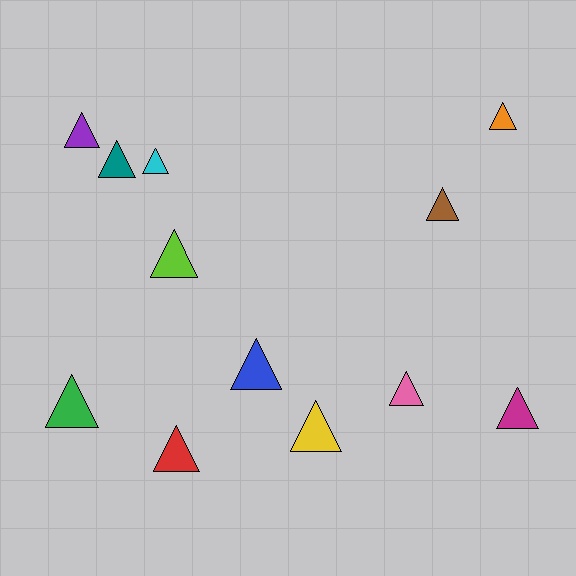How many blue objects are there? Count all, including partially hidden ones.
There is 1 blue object.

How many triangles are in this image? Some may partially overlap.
There are 12 triangles.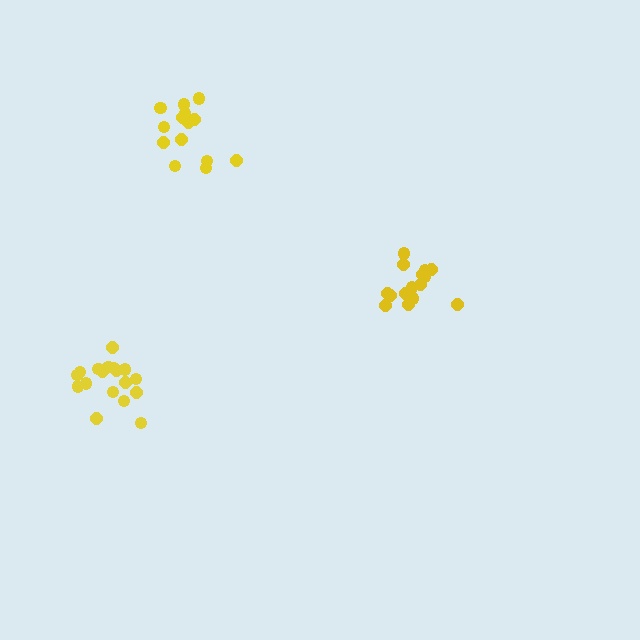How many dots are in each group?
Group 1: 15 dots, Group 2: 14 dots, Group 3: 18 dots (47 total).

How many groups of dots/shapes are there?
There are 3 groups.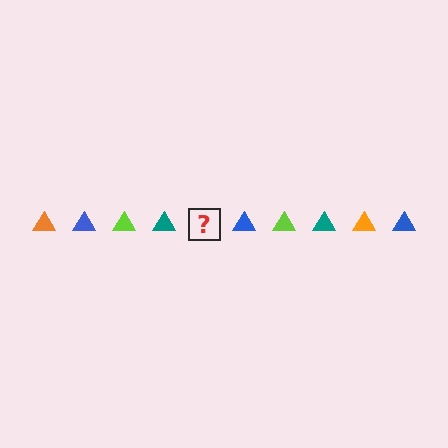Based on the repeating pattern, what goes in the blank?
The blank should be an orange triangle.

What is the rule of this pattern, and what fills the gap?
The rule is that the pattern cycles through orange, blue, lime, teal triangles. The gap should be filled with an orange triangle.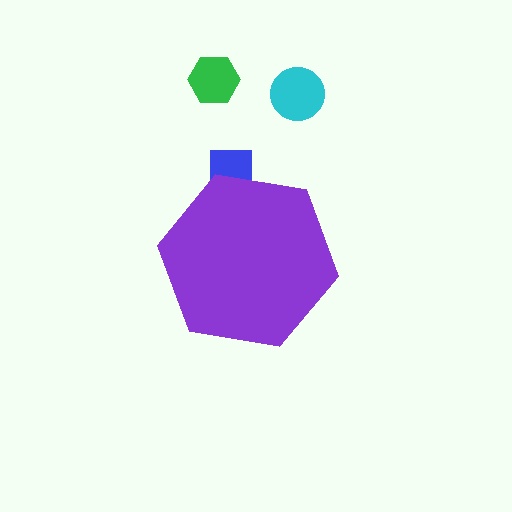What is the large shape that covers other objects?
A purple hexagon.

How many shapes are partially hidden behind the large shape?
1 shape is partially hidden.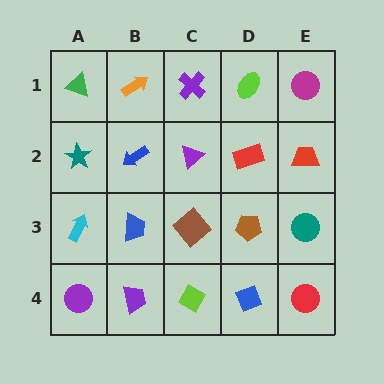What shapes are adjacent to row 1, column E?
A red trapezoid (row 2, column E), a lime ellipse (row 1, column D).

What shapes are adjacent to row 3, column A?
A teal star (row 2, column A), a purple circle (row 4, column A), a blue trapezoid (row 3, column B).